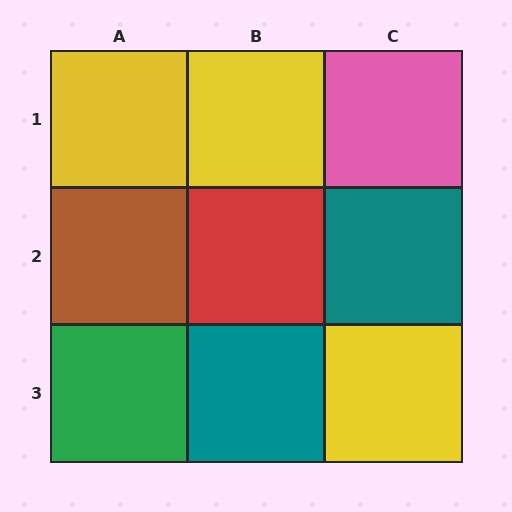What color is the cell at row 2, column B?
Red.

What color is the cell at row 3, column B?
Teal.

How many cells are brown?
1 cell is brown.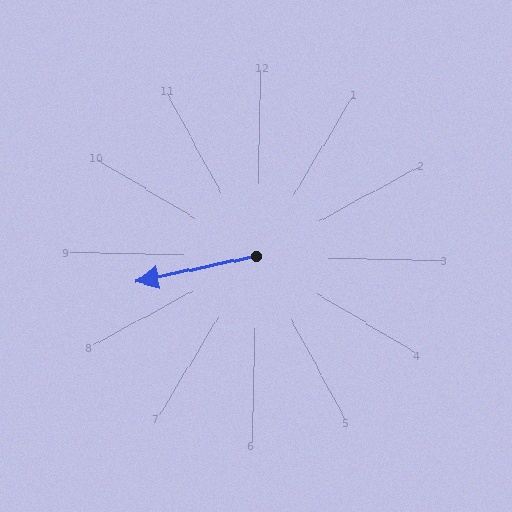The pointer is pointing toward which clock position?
Roughly 9 o'clock.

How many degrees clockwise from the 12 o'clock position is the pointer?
Approximately 257 degrees.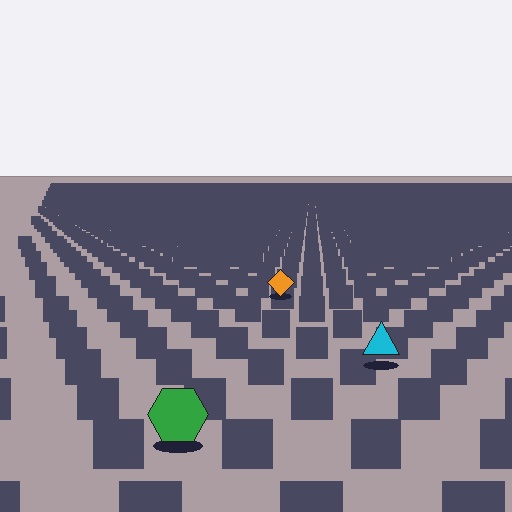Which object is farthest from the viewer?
The orange diamond is farthest from the viewer. It appears smaller and the ground texture around it is denser.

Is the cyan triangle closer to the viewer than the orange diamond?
Yes. The cyan triangle is closer — you can tell from the texture gradient: the ground texture is coarser near it.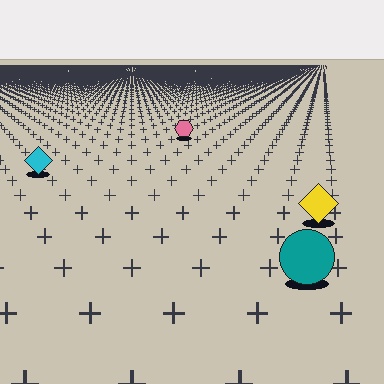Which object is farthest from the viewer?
The pink hexagon is farthest from the viewer. It appears smaller and the ground texture around it is denser.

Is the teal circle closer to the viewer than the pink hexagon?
Yes. The teal circle is closer — you can tell from the texture gradient: the ground texture is coarser near it.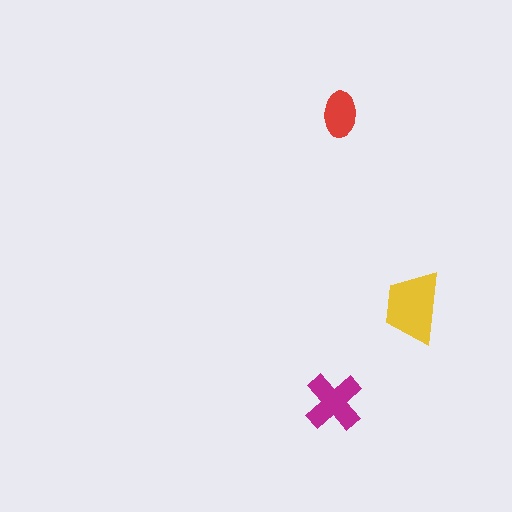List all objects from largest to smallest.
The yellow trapezoid, the magenta cross, the red ellipse.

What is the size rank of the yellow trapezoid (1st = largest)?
1st.